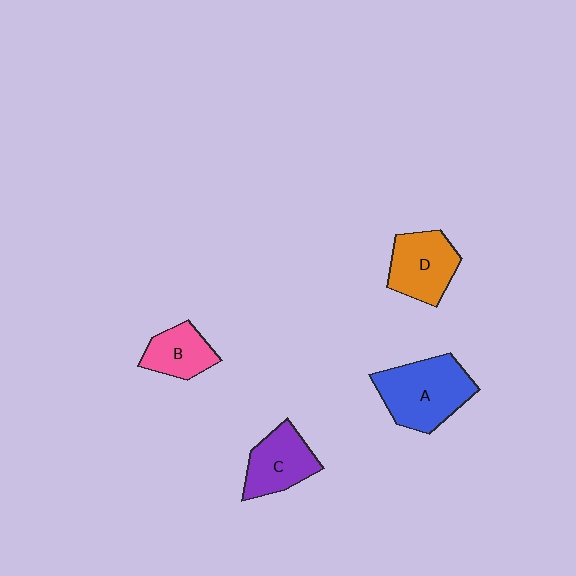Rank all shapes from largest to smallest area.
From largest to smallest: A (blue), D (orange), C (purple), B (pink).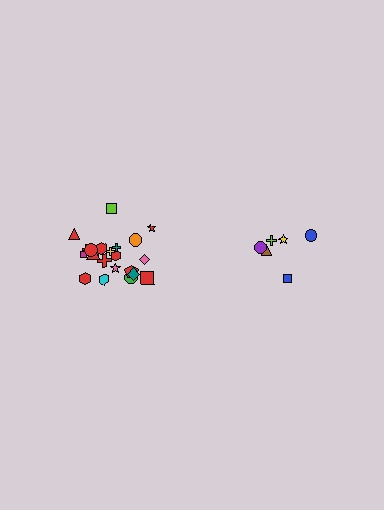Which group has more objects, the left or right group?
The left group.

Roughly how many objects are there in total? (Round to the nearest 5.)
Roughly 30 objects in total.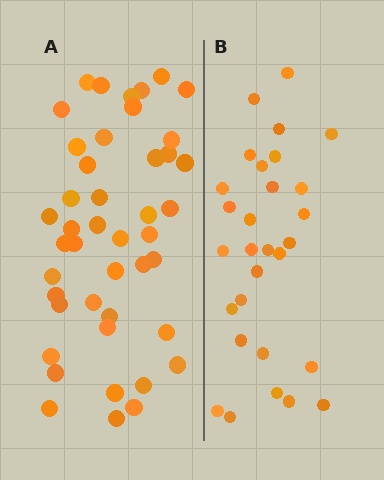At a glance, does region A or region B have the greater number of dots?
Region A (the left region) has more dots.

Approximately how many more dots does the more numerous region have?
Region A has approximately 15 more dots than region B.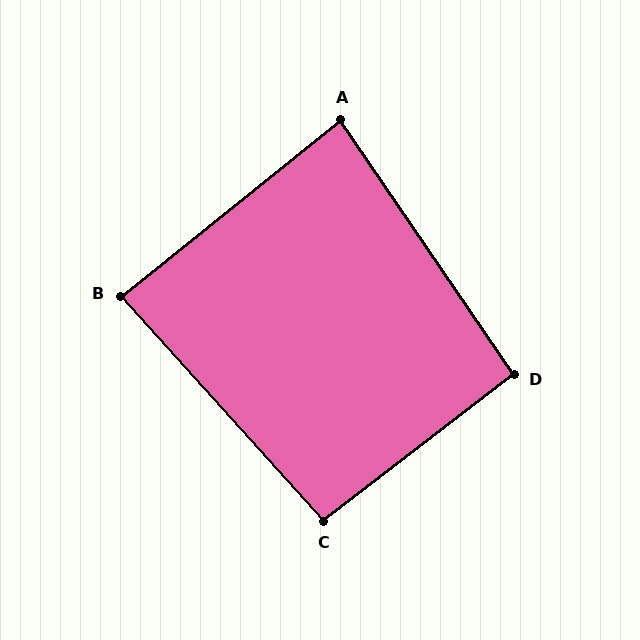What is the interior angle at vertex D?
Approximately 93 degrees (approximately right).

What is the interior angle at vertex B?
Approximately 87 degrees (approximately right).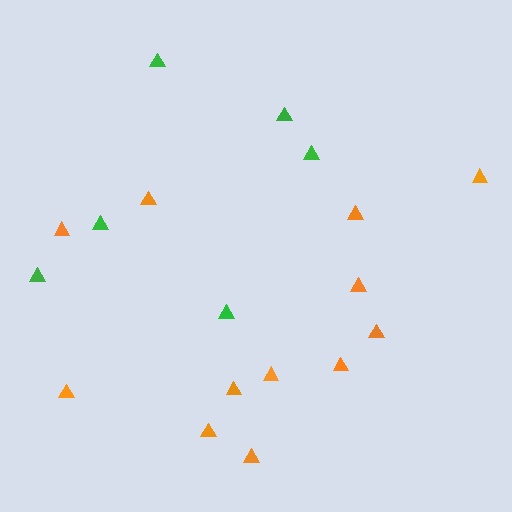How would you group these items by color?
There are 2 groups: one group of orange triangles (12) and one group of green triangles (6).